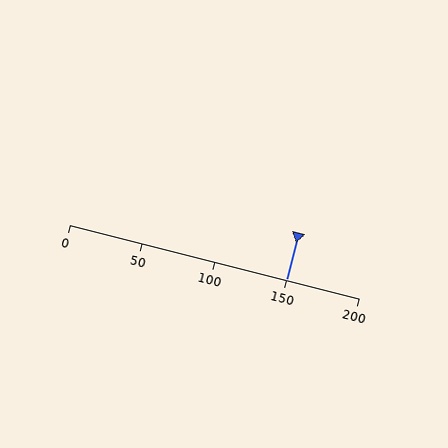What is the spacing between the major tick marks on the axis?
The major ticks are spaced 50 apart.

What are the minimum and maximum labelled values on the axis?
The axis runs from 0 to 200.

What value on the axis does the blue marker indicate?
The marker indicates approximately 150.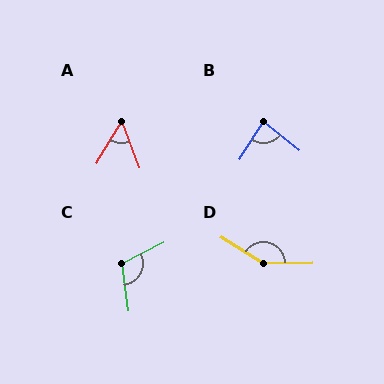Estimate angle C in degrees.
Approximately 109 degrees.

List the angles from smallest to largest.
A (51°), B (84°), C (109°), D (148°).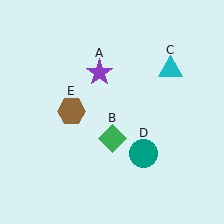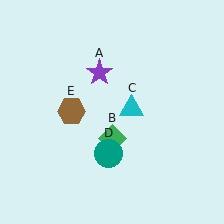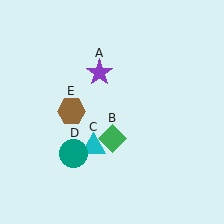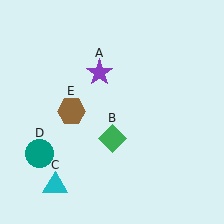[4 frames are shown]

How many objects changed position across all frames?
2 objects changed position: cyan triangle (object C), teal circle (object D).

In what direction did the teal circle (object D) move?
The teal circle (object D) moved left.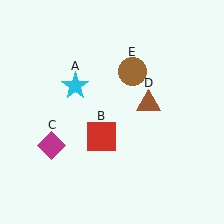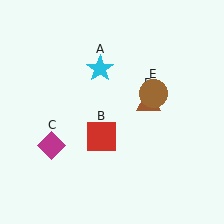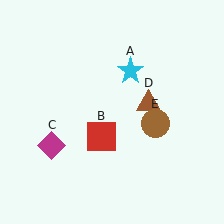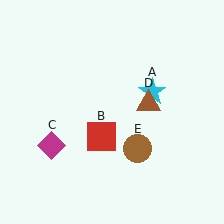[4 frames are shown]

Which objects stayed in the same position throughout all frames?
Red square (object B) and magenta diamond (object C) and brown triangle (object D) remained stationary.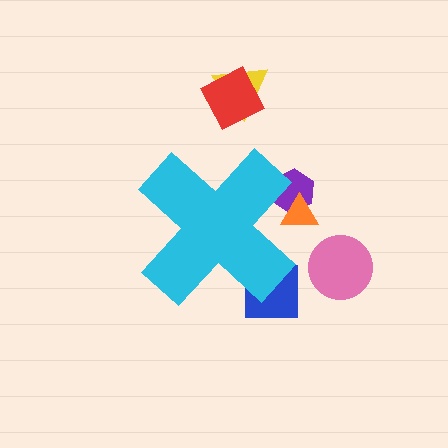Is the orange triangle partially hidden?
Yes, the orange triangle is partially hidden behind the cyan cross.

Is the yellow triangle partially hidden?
No, the yellow triangle is fully visible.